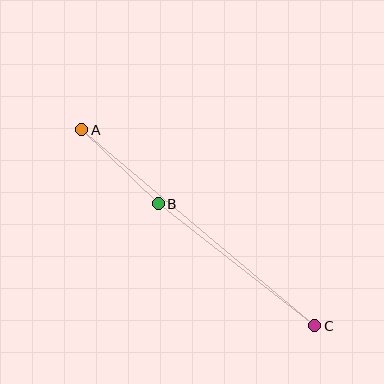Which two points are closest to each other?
Points A and B are closest to each other.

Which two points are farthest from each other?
Points A and C are farthest from each other.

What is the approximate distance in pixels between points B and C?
The distance between B and C is approximately 198 pixels.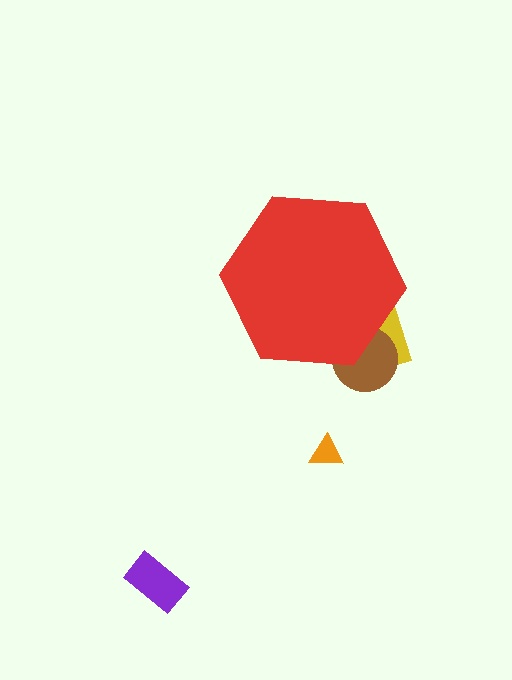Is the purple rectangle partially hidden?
No, the purple rectangle is fully visible.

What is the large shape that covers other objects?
A red hexagon.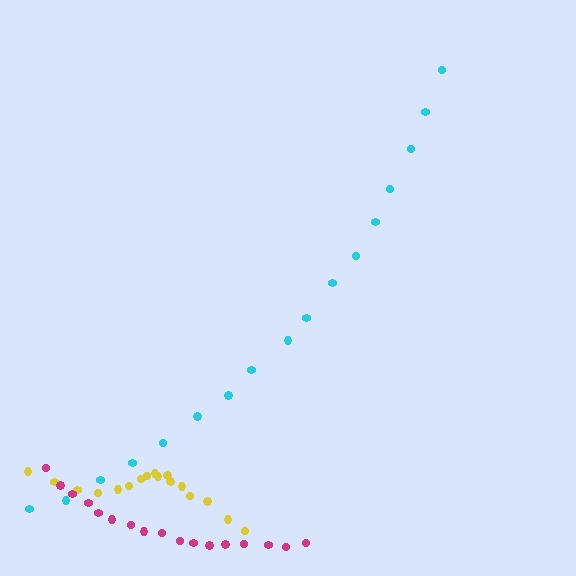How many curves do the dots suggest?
There are 3 distinct paths.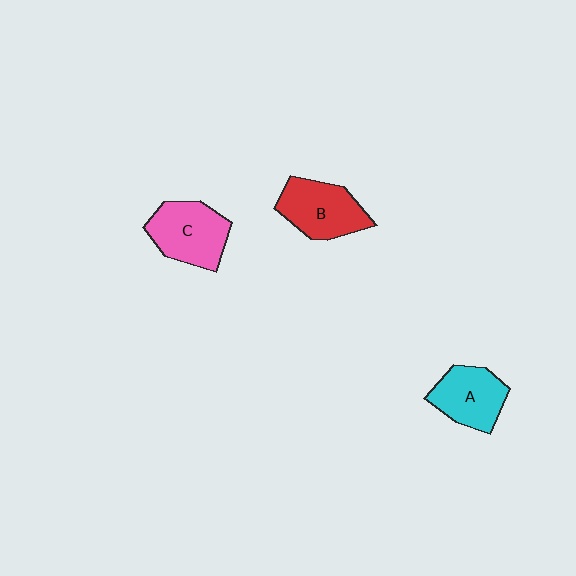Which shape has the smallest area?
Shape A (cyan).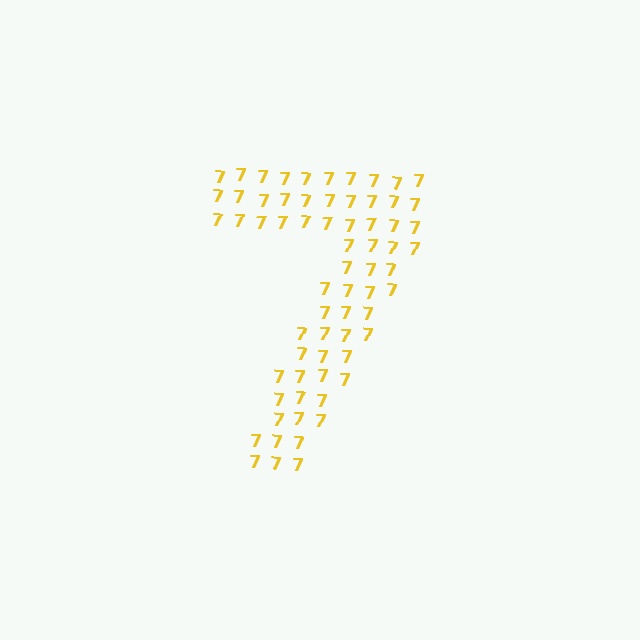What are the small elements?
The small elements are digit 7's.